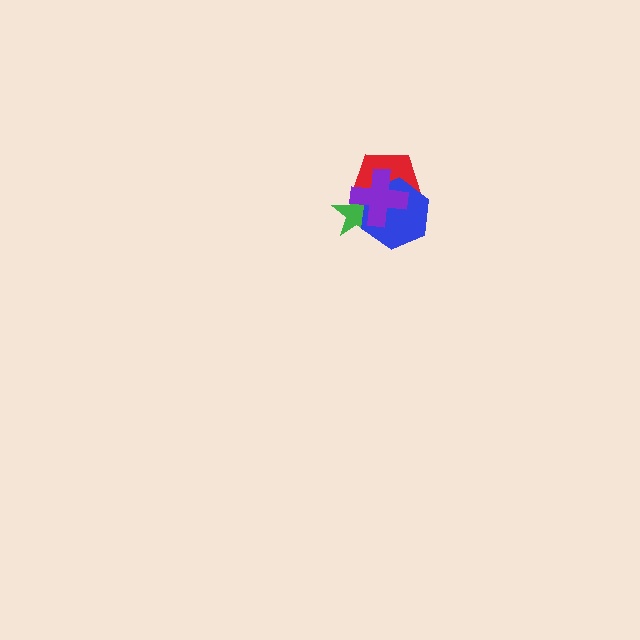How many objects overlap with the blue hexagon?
3 objects overlap with the blue hexagon.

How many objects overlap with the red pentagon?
3 objects overlap with the red pentagon.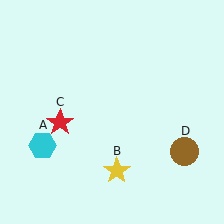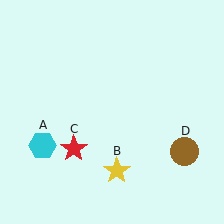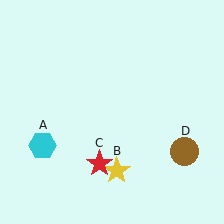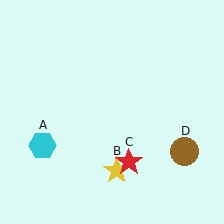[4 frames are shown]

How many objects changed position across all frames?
1 object changed position: red star (object C).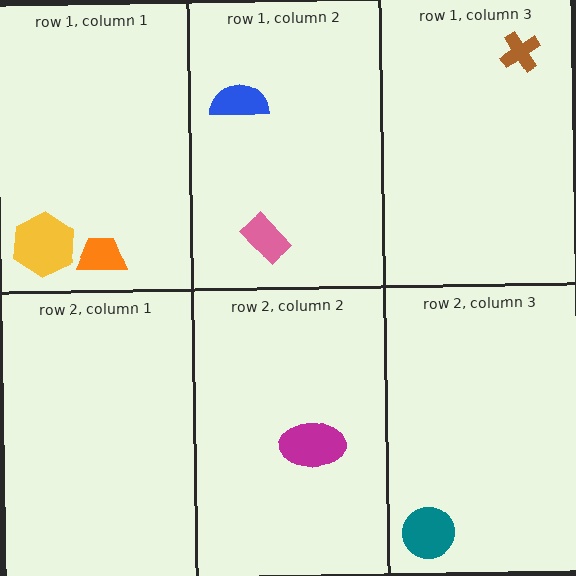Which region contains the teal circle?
The row 2, column 3 region.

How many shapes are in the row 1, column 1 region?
2.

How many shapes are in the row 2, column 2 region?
1.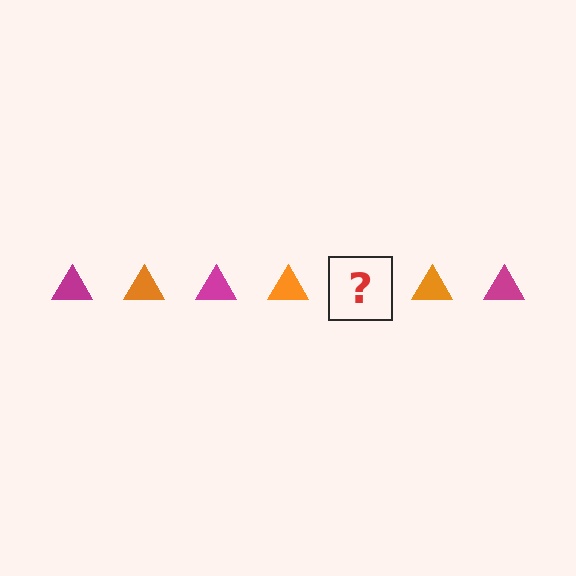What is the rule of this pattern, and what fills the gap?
The rule is that the pattern cycles through magenta, orange triangles. The gap should be filled with a magenta triangle.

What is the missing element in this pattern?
The missing element is a magenta triangle.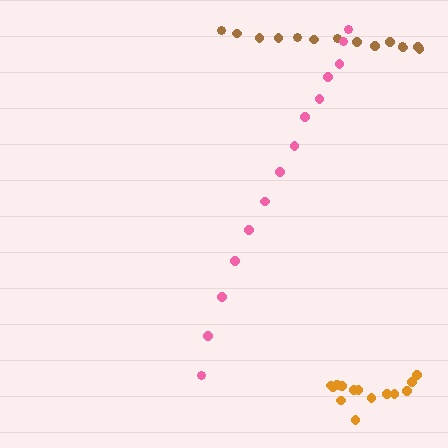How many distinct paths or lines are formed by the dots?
There are 3 distinct paths.